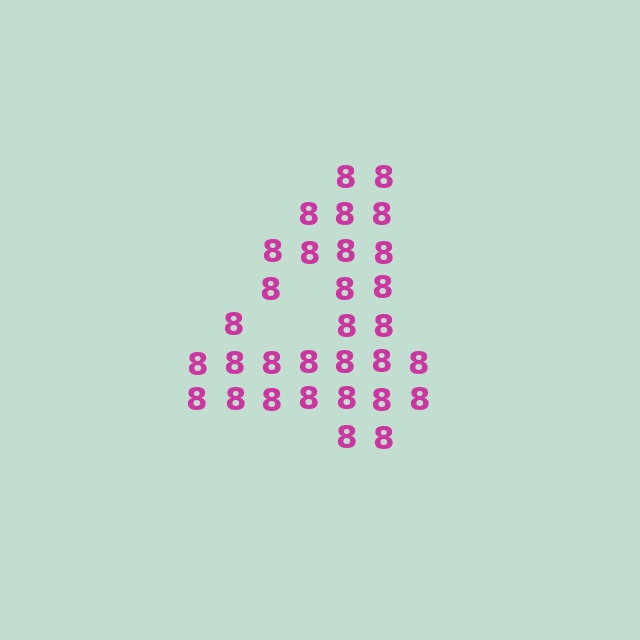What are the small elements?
The small elements are digit 8's.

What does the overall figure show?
The overall figure shows the digit 4.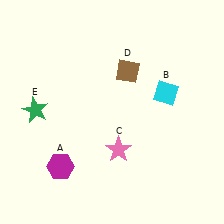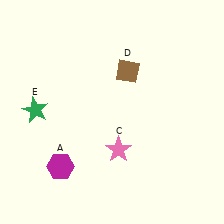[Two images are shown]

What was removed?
The cyan diamond (B) was removed in Image 2.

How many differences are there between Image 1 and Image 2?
There is 1 difference between the two images.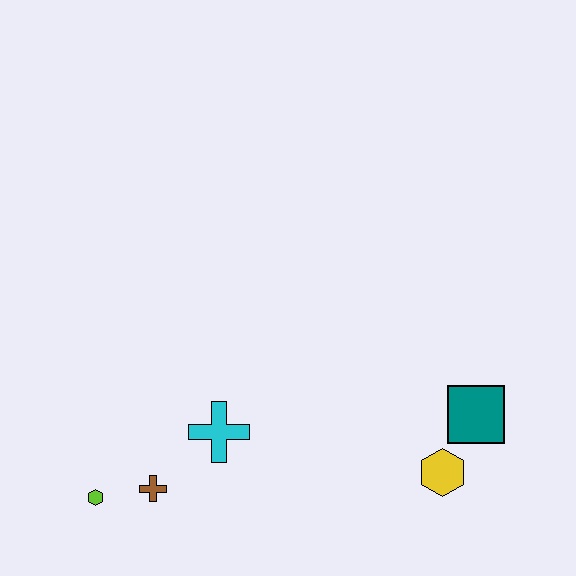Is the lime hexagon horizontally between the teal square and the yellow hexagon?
No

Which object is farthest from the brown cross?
The teal square is farthest from the brown cross.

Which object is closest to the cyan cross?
The brown cross is closest to the cyan cross.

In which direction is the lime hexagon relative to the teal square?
The lime hexagon is to the left of the teal square.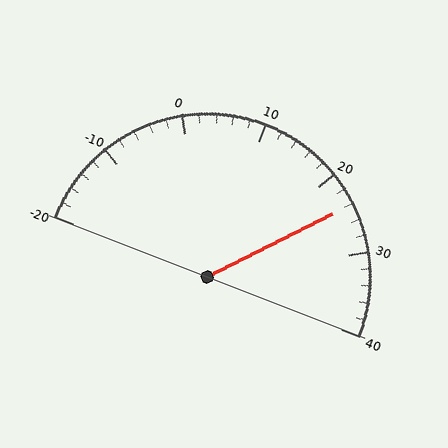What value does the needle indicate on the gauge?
The needle indicates approximately 24.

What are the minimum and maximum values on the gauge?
The gauge ranges from -20 to 40.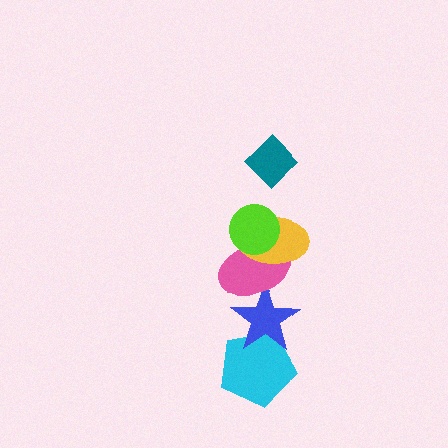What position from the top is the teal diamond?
The teal diamond is 1st from the top.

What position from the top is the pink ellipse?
The pink ellipse is 4th from the top.